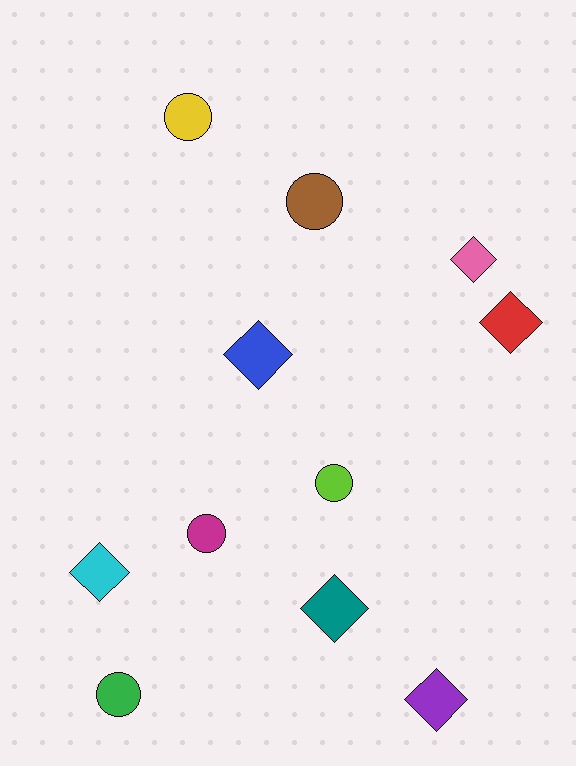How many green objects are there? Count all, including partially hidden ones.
There is 1 green object.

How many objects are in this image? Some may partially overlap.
There are 11 objects.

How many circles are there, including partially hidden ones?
There are 5 circles.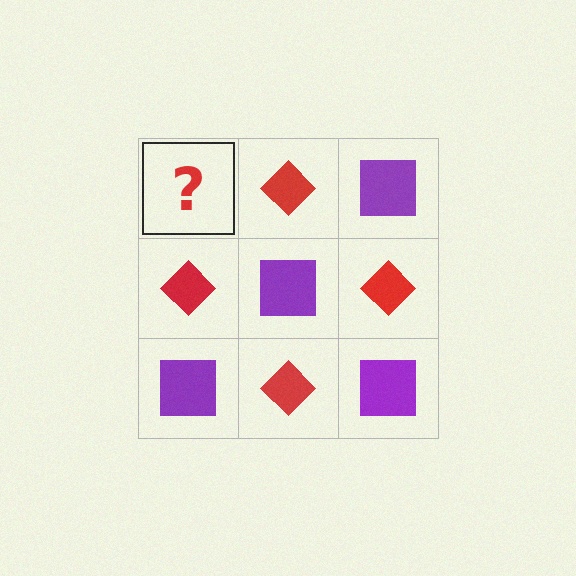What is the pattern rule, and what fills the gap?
The rule is that it alternates purple square and red diamond in a checkerboard pattern. The gap should be filled with a purple square.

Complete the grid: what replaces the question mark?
The question mark should be replaced with a purple square.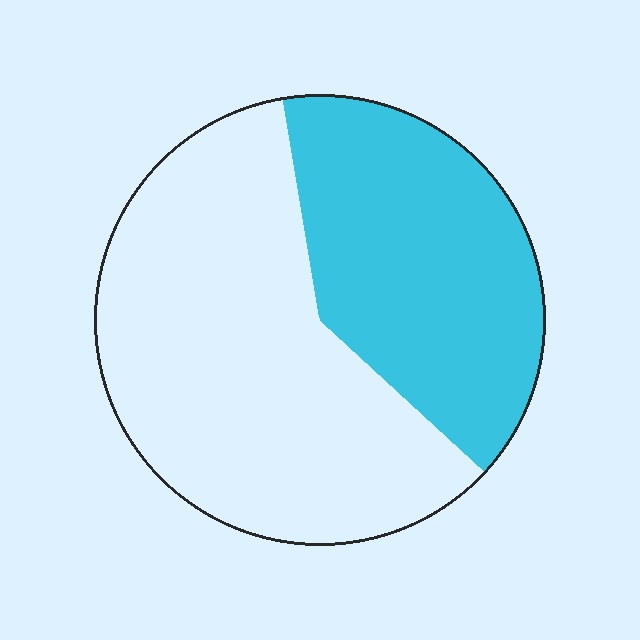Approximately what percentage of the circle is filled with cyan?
Approximately 40%.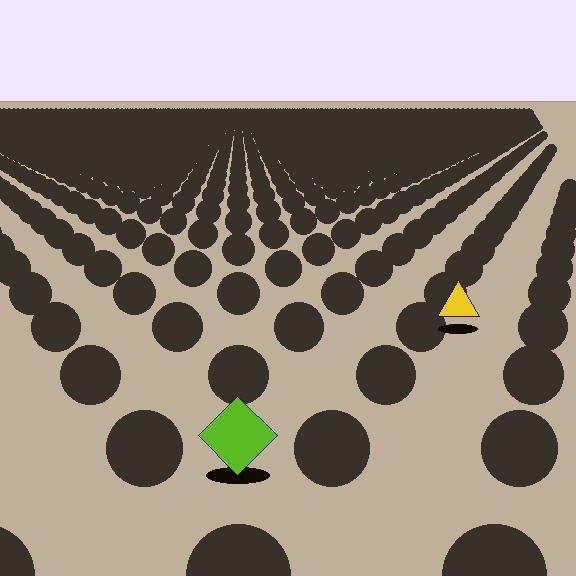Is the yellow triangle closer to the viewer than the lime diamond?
No. The lime diamond is closer — you can tell from the texture gradient: the ground texture is coarser near it.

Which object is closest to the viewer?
The lime diamond is closest. The texture marks near it are larger and more spread out.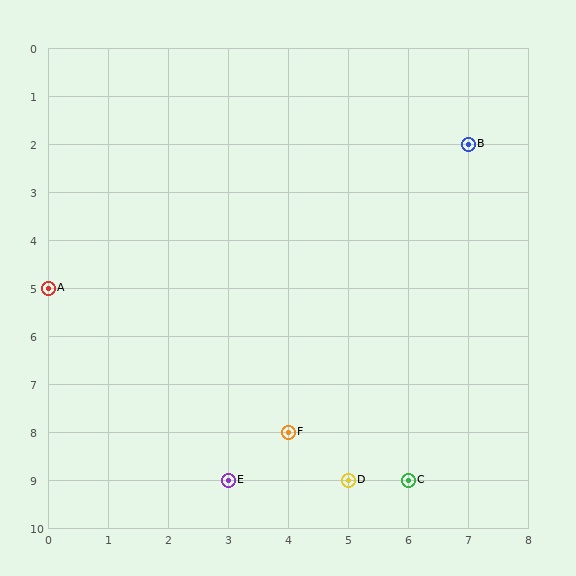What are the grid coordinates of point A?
Point A is at grid coordinates (0, 5).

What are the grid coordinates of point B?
Point B is at grid coordinates (7, 2).